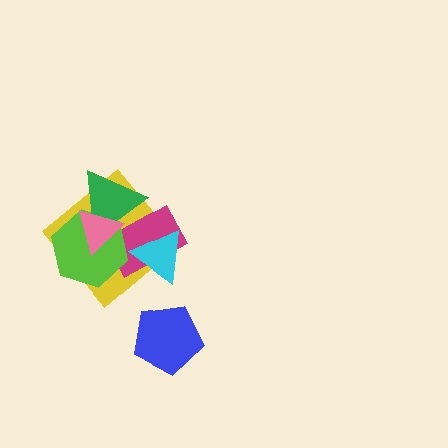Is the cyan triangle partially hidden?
No, no other shape covers it.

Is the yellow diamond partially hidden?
Yes, it is partially covered by another shape.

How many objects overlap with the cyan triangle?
2 objects overlap with the cyan triangle.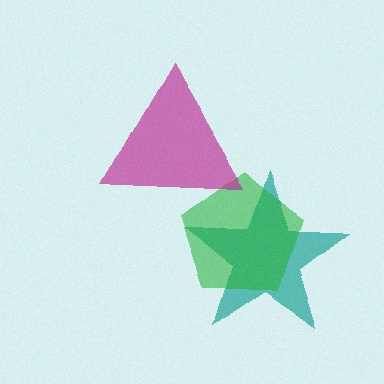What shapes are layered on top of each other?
The layered shapes are: a teal star, a green pentagon, a magenta triangle.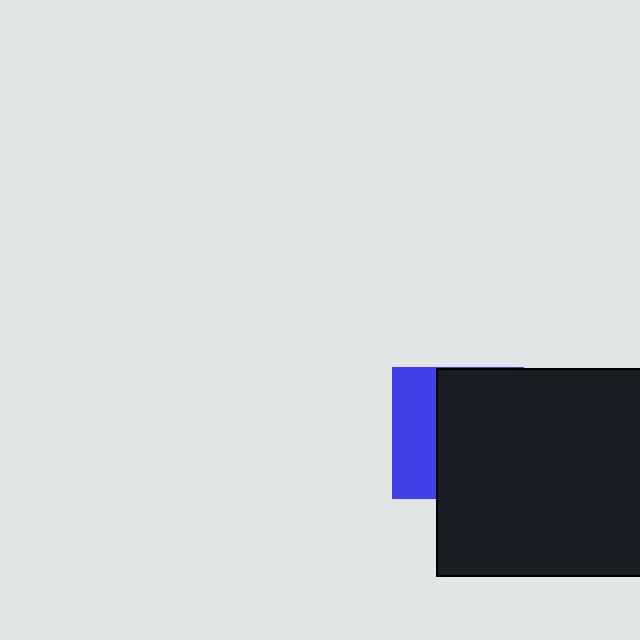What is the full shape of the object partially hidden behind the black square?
The partially hidden object is a blue square.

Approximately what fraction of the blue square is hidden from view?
Roughly 67% of the blue square is hidden behind the black square.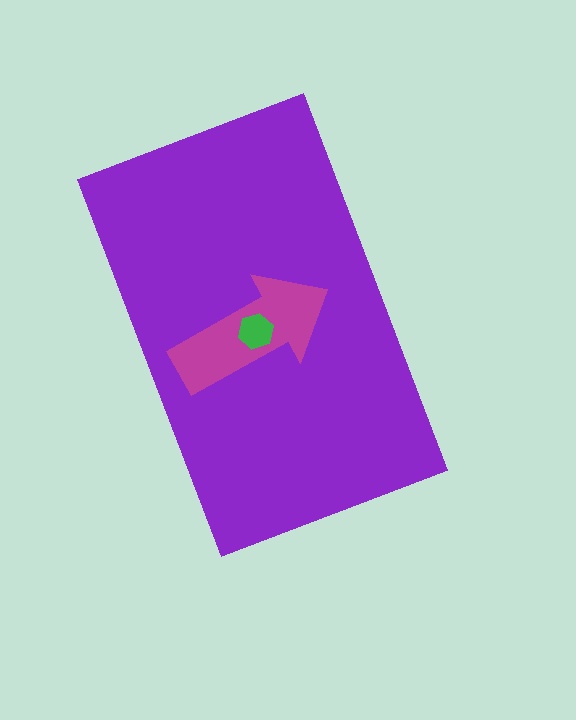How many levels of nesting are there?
3.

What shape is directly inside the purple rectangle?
The magenta arrow.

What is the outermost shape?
The purple rectangle.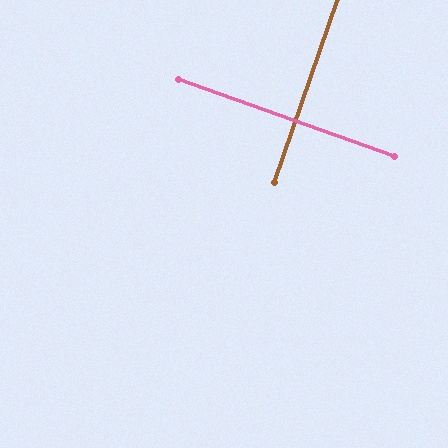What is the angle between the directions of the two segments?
Approximately 90 degrees.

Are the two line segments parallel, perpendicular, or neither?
Perpendicular — they meet at approximately 90°.